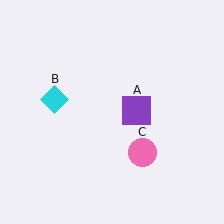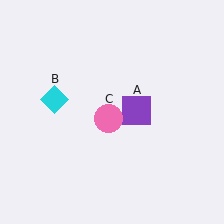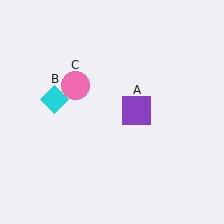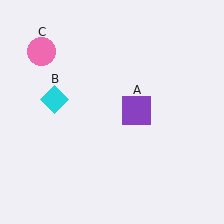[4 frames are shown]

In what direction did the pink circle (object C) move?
The pink circle (object C) moved up and to the left.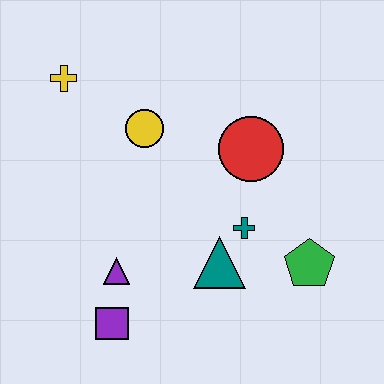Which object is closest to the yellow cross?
The yellow circle is closest to the yellow cross.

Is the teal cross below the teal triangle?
No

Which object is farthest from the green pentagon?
The yellow cross is farthest from the green pentagon.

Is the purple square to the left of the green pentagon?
Yes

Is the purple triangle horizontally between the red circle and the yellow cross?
Yes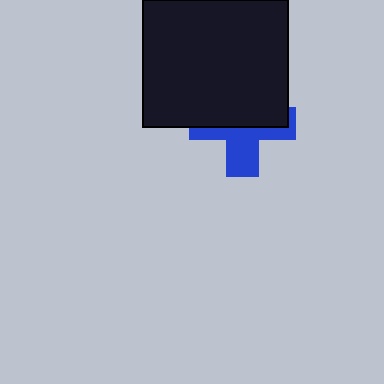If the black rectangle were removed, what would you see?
You would see the complete blue cross.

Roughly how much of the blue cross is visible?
A small part of it is visible (roughly 45%).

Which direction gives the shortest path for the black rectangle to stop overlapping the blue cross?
Moving up gives the shortest separation.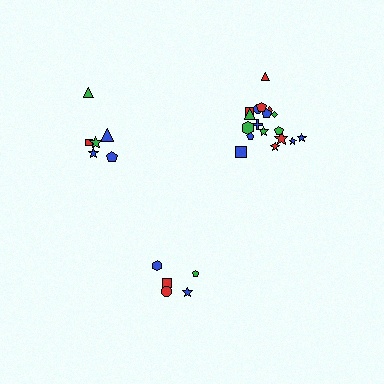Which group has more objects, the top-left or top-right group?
The top-right group.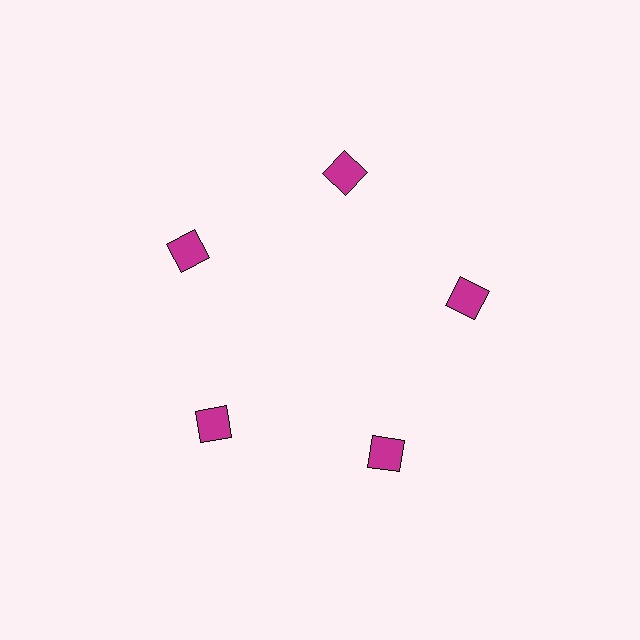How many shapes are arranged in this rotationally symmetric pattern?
There are 5 shapes, arranged in 5 groups of 1.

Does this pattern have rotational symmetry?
Yes, this pattern has 5-fold rotational symmetry. It looks the same after rotating 72 degrees around the center.